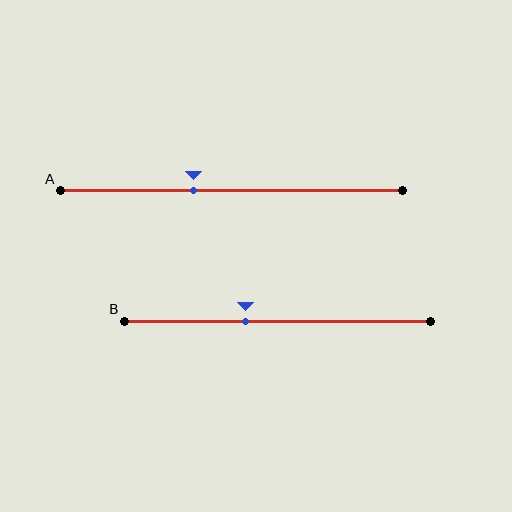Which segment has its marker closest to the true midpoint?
Segment B has its marker closest to the true midpoint.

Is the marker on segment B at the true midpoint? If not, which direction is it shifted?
No, the marker on segment B is shifted to the left by about 10% of the segment length.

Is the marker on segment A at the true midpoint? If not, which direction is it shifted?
No, the marker on segment A is shifted to the left by about 11% of the segment length.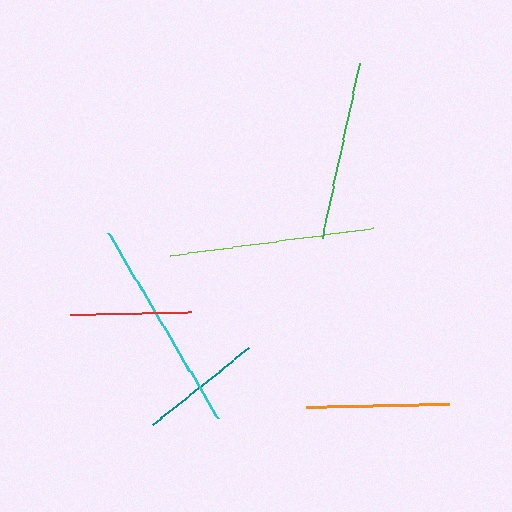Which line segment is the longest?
The cyan line is the longest at approximately 215 pixels.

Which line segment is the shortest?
The red line is the shortest at approximately 121 pixels.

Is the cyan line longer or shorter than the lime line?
The cyan line is longer than the lime line.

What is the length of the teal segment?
The teal segment is approximately 124 pixels long.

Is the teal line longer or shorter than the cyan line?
The cyan line is longer than the teal line.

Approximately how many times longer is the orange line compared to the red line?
The orange line is approximately 1.2 times the length of the red line.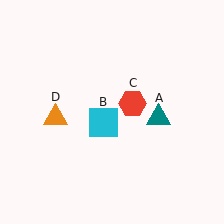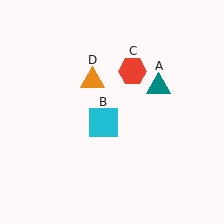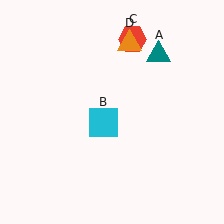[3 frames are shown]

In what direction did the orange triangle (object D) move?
The orange triangle (object D) moved up and to the right.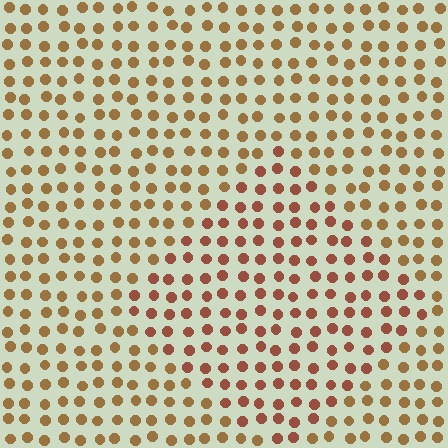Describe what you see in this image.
The image is filled with small brown elements in a uniform arrangement. A diamond-shaped region is visible where the elements are tinted to a slightly different hue, forming a subtle color boundary.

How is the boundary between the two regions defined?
The boundary is defined purely by a slight shift in hue (about 24 degrees). Spacing, size, and orientation are identical on both sides.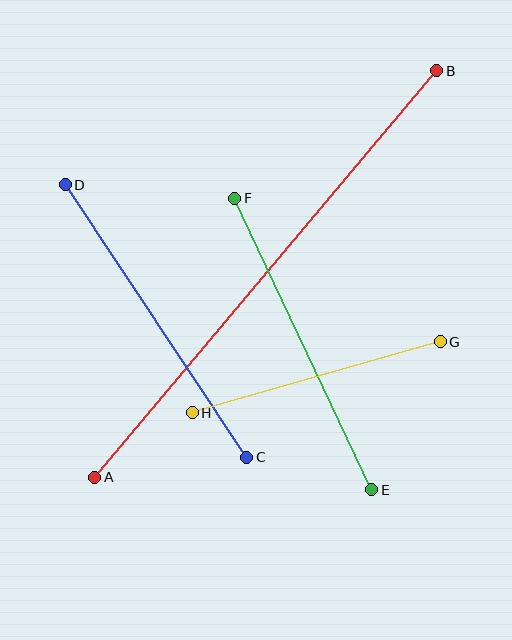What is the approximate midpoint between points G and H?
The midpoint is at approximately (316, 377) pixels.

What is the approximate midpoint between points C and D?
The midpoint is at approximately (156, 321) pixels.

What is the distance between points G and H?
The distance is approximately 258 pixels.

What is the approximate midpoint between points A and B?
The midpoint is at approximately (266, 274) pixels.